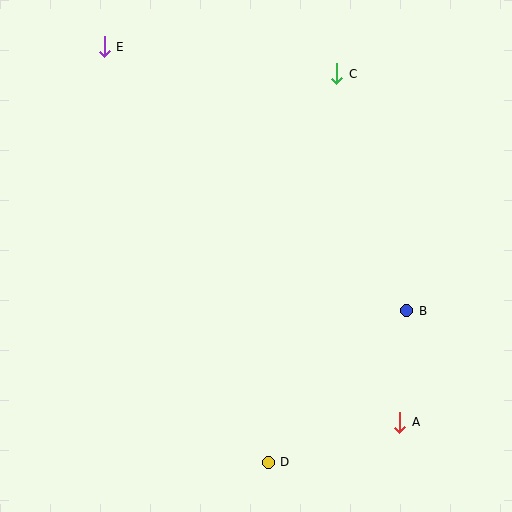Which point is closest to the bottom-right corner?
Point A is closest to the bottom-right corner.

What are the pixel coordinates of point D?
Point D is at (268, 462).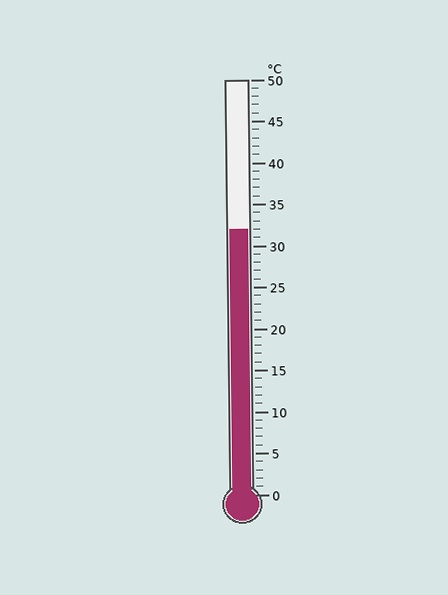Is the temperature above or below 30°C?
The temperature is above 30°C.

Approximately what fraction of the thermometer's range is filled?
The thermometer is filled to approximately 65% of its range.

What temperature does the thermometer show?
The thermometer shows approximately 32°C.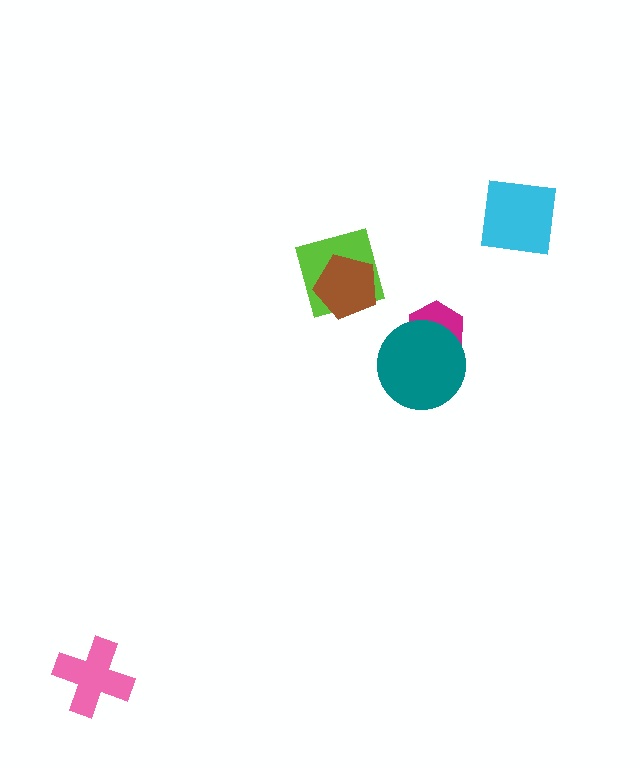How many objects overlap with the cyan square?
0 objects overlap with the cyan square.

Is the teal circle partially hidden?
No, no other shape covers it.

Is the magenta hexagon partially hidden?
Yes, it is partially covered by another shape.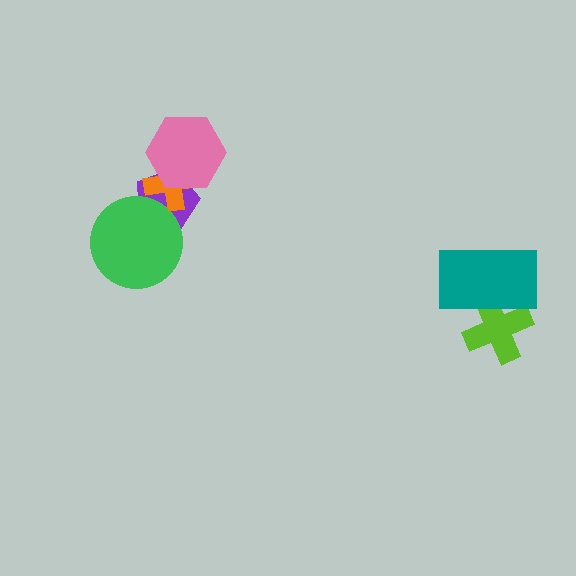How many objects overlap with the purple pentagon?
3 objects overlap with the purple pentagon.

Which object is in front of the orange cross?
The pink hexagon is in front of the orange cross.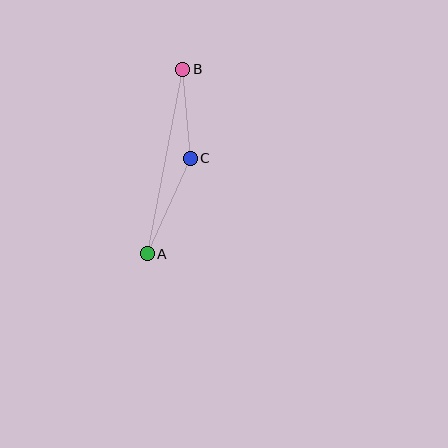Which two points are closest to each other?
Points B and C are closest to each other.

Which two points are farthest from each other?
Points A and B are farthest from each other.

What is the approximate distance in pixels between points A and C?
The distance between A and C is approximately 105 pixels.